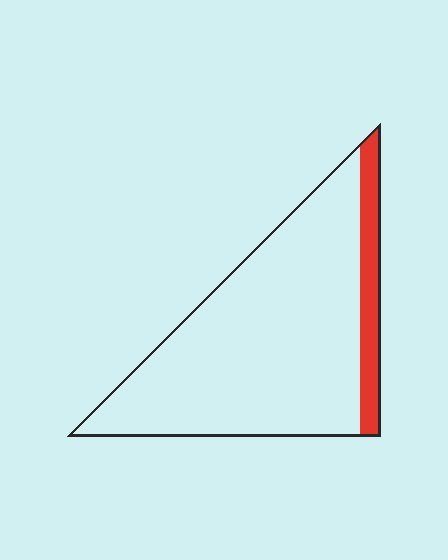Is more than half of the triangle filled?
No.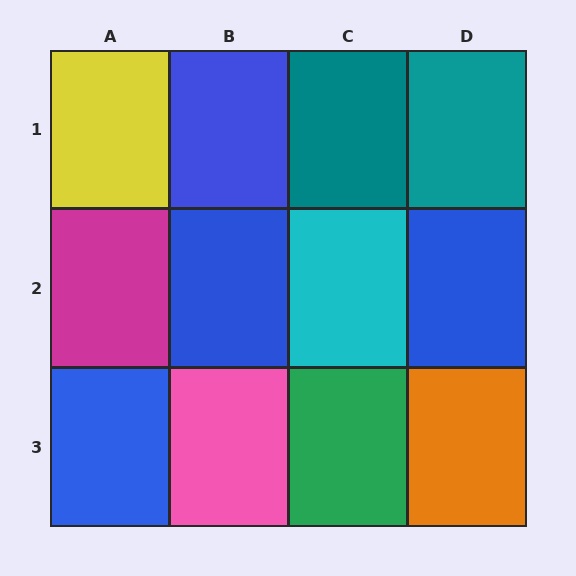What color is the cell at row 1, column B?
Blue.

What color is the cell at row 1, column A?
Yellow.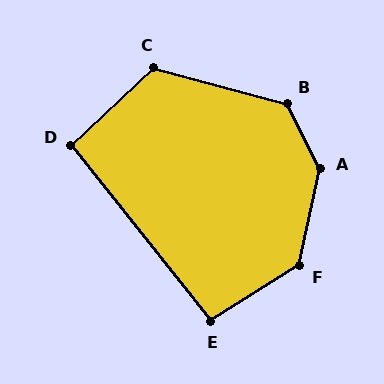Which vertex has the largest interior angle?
A, at approximately 142 degrees.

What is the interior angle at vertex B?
Approximately 132 degrees (obtuse).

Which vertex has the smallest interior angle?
D, at approximately 95 degrees.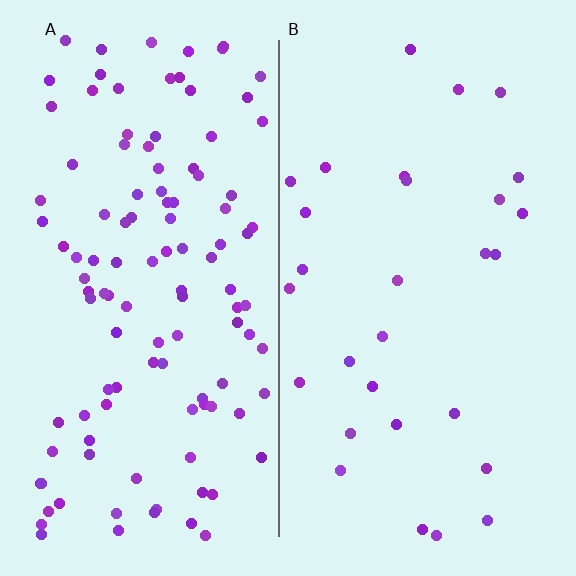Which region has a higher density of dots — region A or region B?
A (the left).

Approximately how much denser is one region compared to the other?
Approximately 3.9× — region A over region B.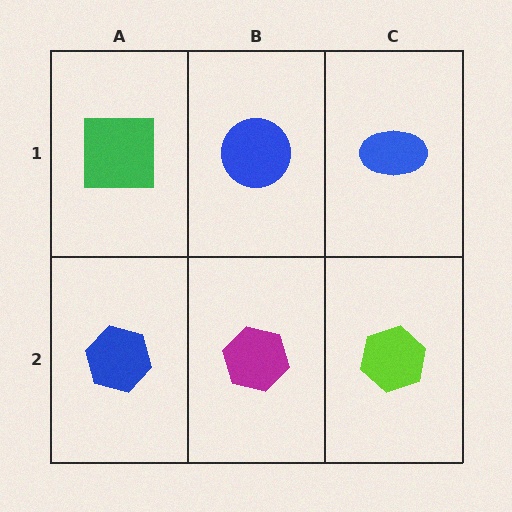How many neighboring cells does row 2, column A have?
2.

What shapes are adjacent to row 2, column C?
A blue ellipse (row 1, column C), a magenta hexagon (row 2, column B).